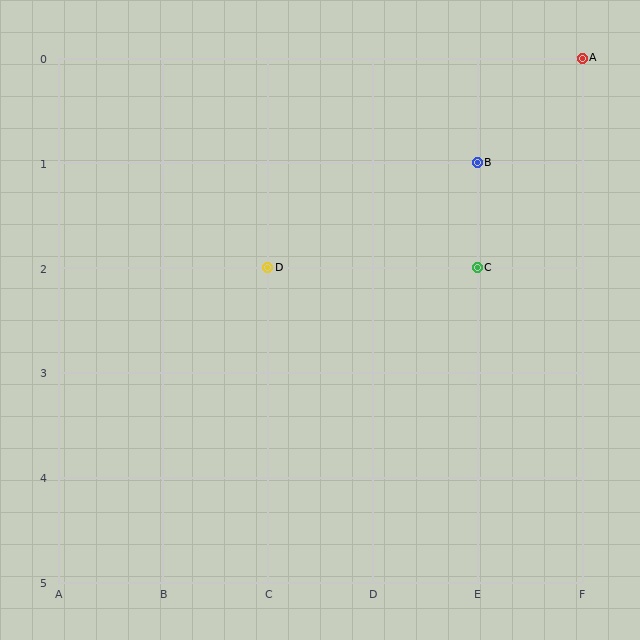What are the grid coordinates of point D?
Point D is at grid coordinates (C, 2).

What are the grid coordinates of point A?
Point A is at grid coordinates (F, 0).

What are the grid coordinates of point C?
Point C is at grid coordinates (E, 2).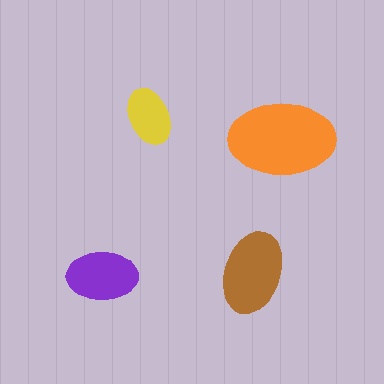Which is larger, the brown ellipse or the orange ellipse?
The orange one.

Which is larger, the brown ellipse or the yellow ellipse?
The brown one.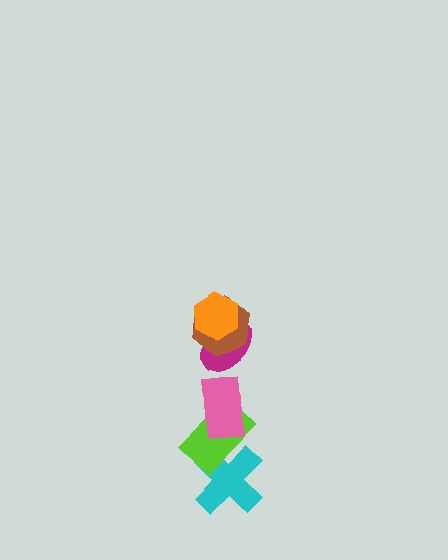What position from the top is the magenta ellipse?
The magenta ellipse is 3rd from the top.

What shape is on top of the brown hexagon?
The orange hexagon is on top of the brown hexagon.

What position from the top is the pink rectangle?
The pink rectangle is 4th from the top.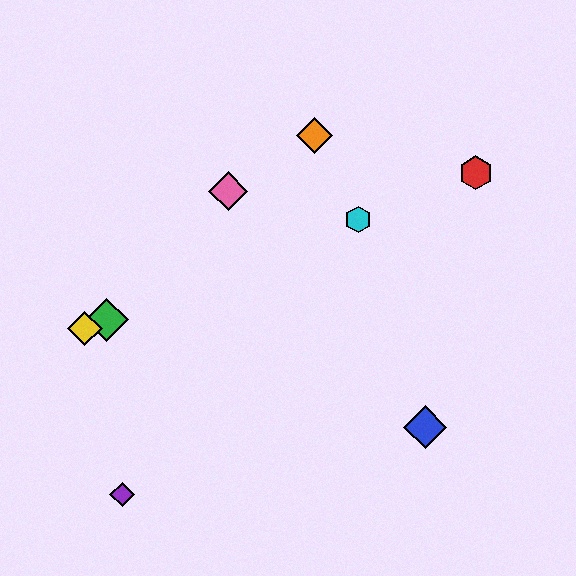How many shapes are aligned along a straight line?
4 shapes (the red hexagon, the green diamond, the yellow diamond, the cyan hexagon) are aligned along a straight line.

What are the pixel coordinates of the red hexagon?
The red hexagon is at (476, 173).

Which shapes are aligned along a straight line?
The red hexagon, the green diamond, the yellow diamond, the cyan hexagon are aligned along a straight line.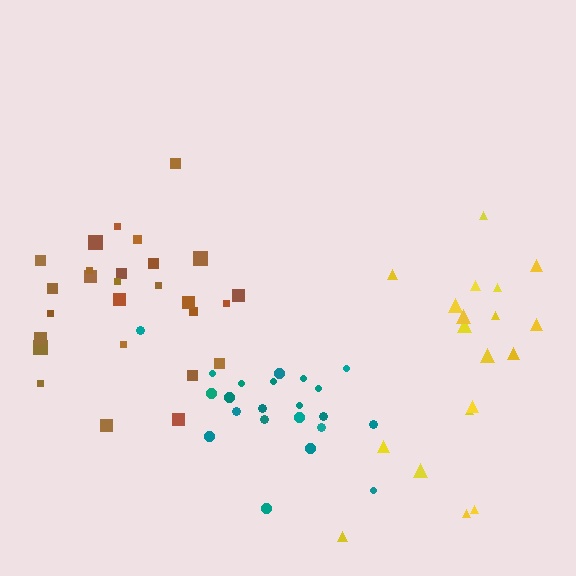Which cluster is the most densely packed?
Teal.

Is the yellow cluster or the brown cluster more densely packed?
Brown.